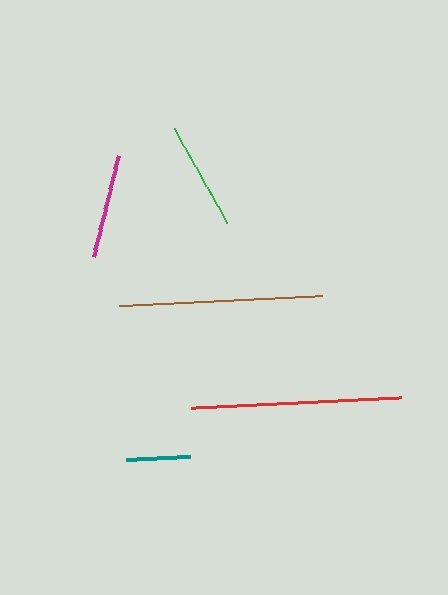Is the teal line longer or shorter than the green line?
The green line is longer than the teal line.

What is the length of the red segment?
The red segment is approximately 210 pixels long.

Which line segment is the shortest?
The teal line is the shortest at approximately 64 pixels.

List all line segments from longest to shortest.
From longest to shortest: red, brown, green, magenta, teal.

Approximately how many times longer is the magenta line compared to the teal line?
The magenta line is approximately 1.6 times the length of the teal line.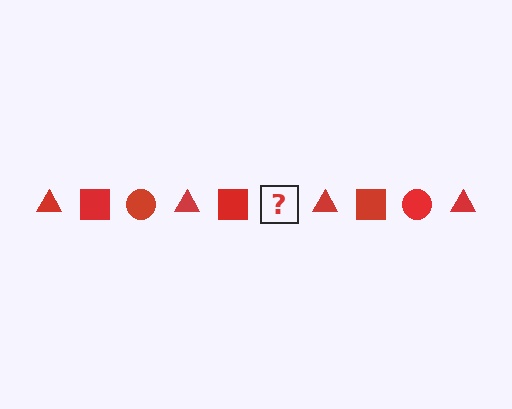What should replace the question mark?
The question mark should be replaced with a red circle.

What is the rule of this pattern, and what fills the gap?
The rule is that the pattern cycles through triangle, square, circle shapes in red. The gap should be filled with a red circle.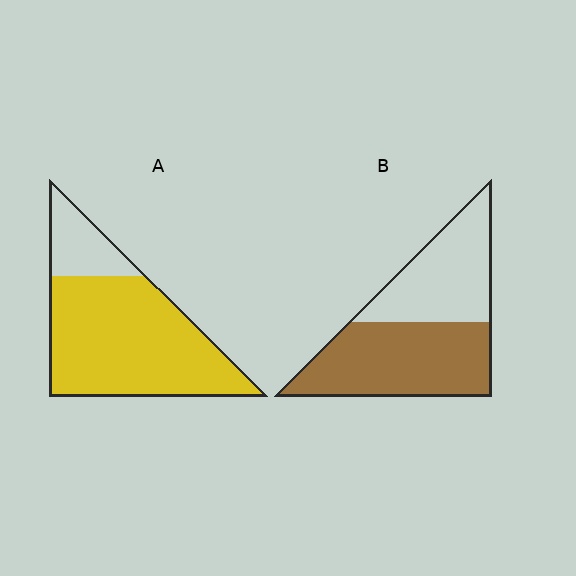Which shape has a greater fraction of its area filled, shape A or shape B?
Shape A.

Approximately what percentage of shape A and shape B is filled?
A is approximately 80% and B is approximately 55%.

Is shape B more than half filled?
Yes.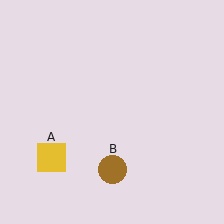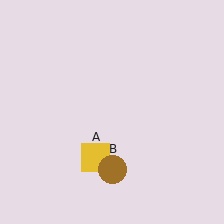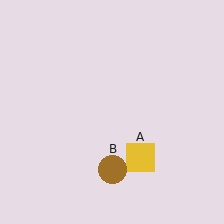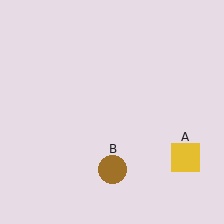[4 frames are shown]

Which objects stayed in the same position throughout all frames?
Brown circle (object B) remained stationary.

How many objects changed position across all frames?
1 object changed position: yellow square (object A).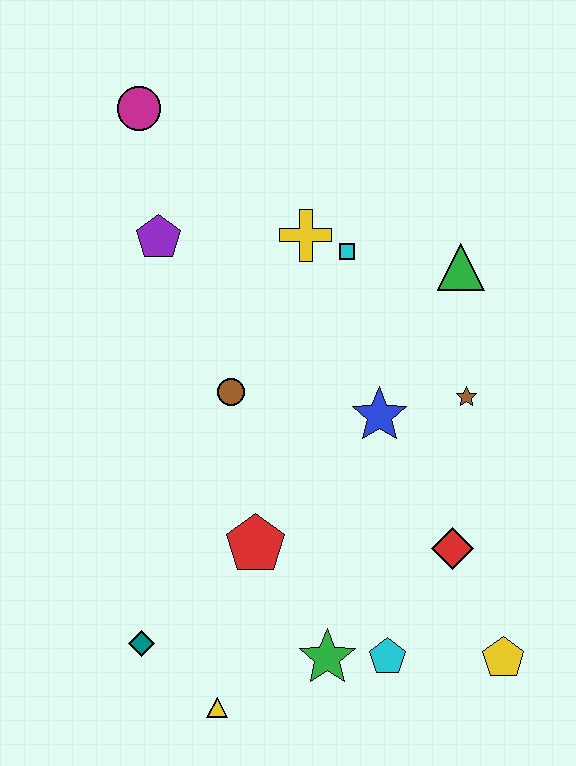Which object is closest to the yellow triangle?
The teal diamond is closest to the yellow triangle.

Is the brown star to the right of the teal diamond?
Yes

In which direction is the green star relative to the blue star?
The green star is below the blue star.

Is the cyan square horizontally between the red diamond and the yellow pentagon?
No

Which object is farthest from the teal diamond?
The magenta circle is farthest from the teal diamond.